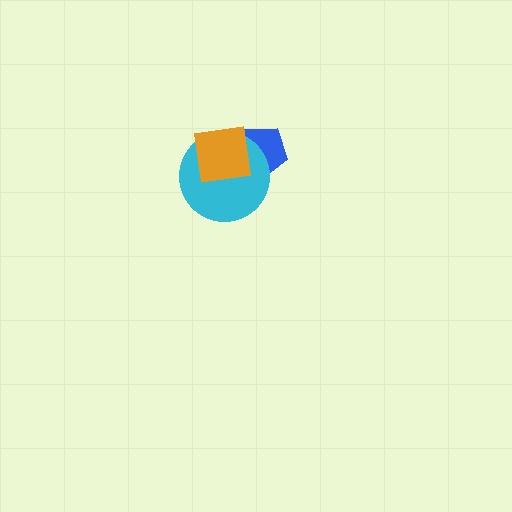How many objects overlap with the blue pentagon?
2 objects overlap with the blue pentagon.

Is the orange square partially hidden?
No, no other shape covers it.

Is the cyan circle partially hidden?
Yes, it is partially covered by another shape.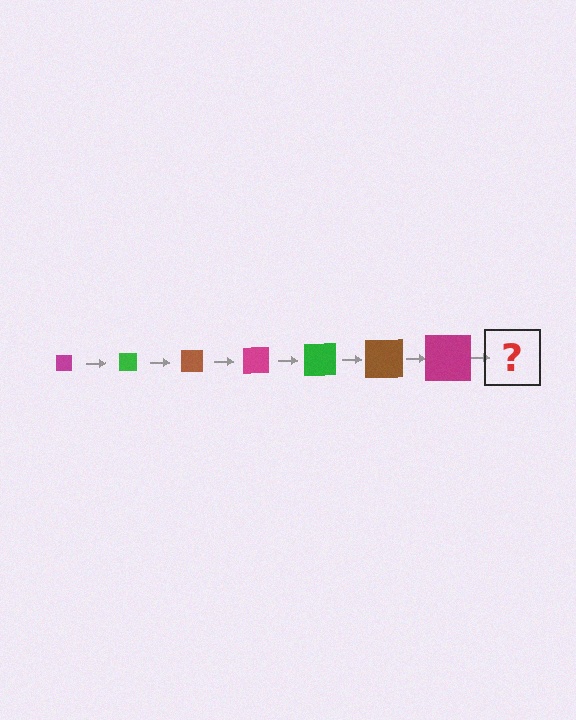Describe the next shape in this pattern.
It should be a green square, larger than the previous one.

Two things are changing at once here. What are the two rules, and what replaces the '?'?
The two rules are that the square grows larger each step and the color cycles through magenta, green, and brown. The '?' should be a green square, larger than the previous one.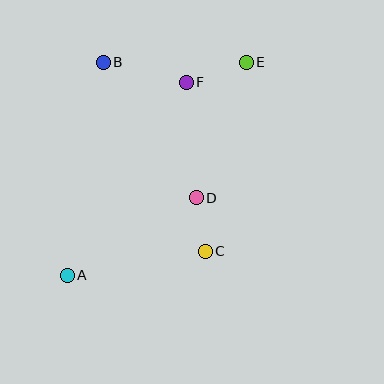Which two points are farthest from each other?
Points A and E are farthest from each other.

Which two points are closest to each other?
Points C and D are closest to each other.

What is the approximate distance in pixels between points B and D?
The distance between B and D is approximately 164 pixels.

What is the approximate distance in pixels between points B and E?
The distance between B and E is approximately 143 pixels.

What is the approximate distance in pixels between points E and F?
The distance between E and F is approximately 63 pixels.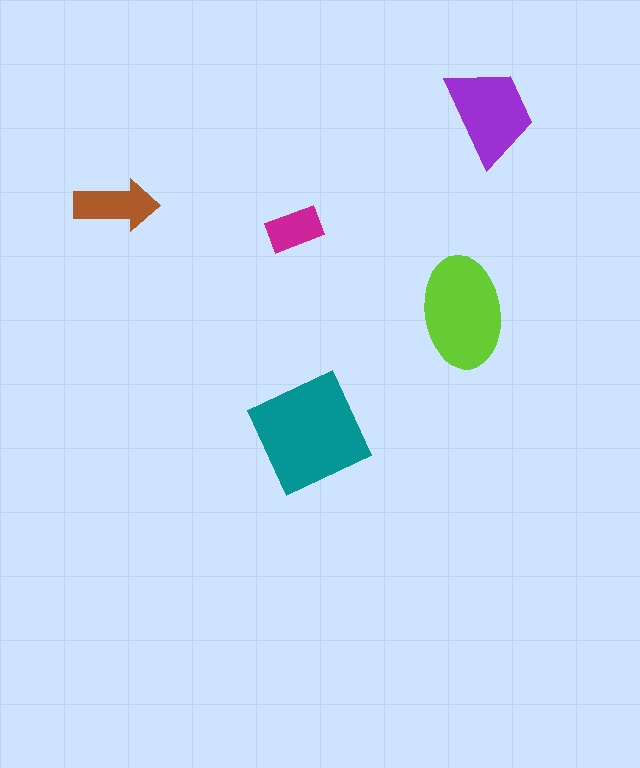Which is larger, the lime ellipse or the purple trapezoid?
The lime ellipse.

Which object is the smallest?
The magenta rectangle.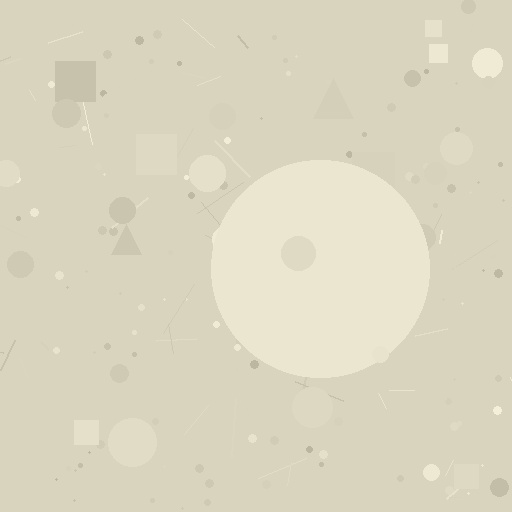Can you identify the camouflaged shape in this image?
The camouflaged shape is a circle.